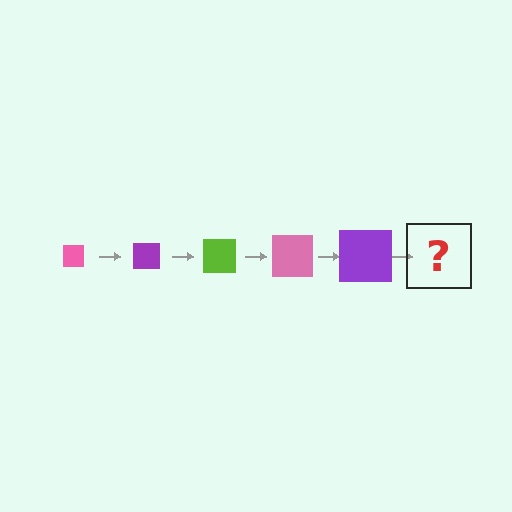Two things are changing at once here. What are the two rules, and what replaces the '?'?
The two rules are that the square grows larger each step and the color cycles through pink, purple, and lime. The '?' should be a lime square, larger than the previous one.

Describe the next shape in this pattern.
It should be a lime square, larger than the previous one.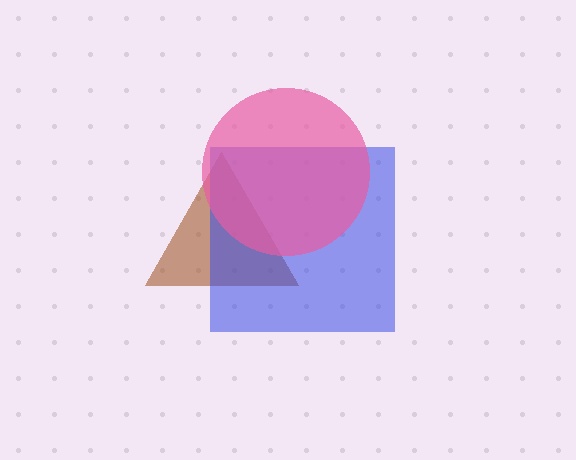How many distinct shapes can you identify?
There are 3 distinct shapes: a brown triangle, a blue square, a pink circle.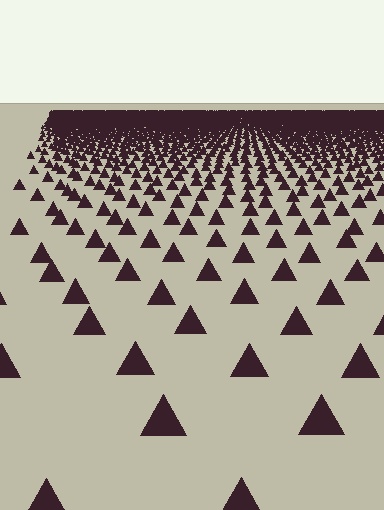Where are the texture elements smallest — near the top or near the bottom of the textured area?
Near the top.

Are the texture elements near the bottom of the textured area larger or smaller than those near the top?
Larger. Near the bottom, elements are closer to the viewer and appear at a bigger on-screen size.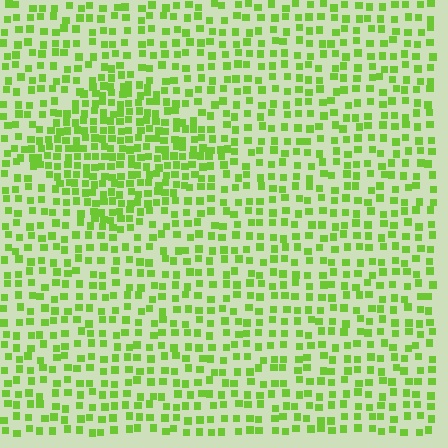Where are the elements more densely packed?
The elements are more densely packed inside the diamond boundary.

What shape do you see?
I see a diamond.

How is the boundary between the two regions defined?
The boundary is defined by a change in element density (approximately 1.8x ratio). All elements are the same color, size, and shape.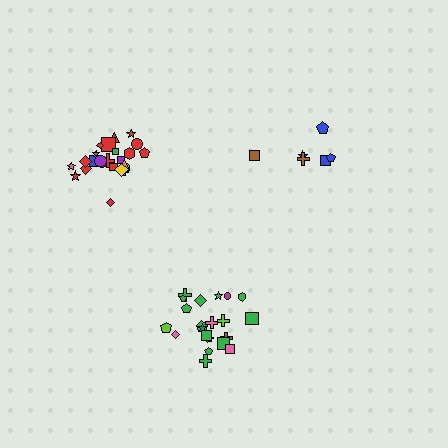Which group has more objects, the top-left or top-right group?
The top-left group.